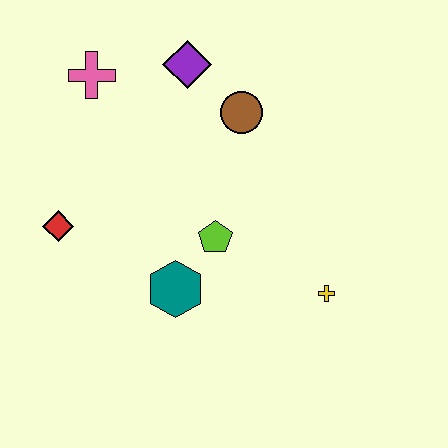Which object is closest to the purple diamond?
The brown circle is closest to the purple diamond.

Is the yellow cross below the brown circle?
Yes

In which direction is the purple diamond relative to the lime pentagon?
The purple diamond is above the lime pentagon.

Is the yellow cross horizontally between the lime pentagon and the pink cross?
No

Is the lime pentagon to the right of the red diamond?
Yes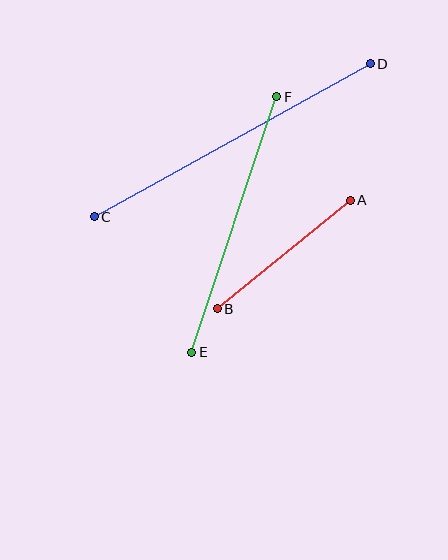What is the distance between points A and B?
The distance is approximately 172 pixels.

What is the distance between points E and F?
The distance is approximately 269 pixels.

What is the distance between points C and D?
The distance is approximately 315 pixels.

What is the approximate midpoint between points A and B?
The midpoint is at approximately (284, 254) pixels.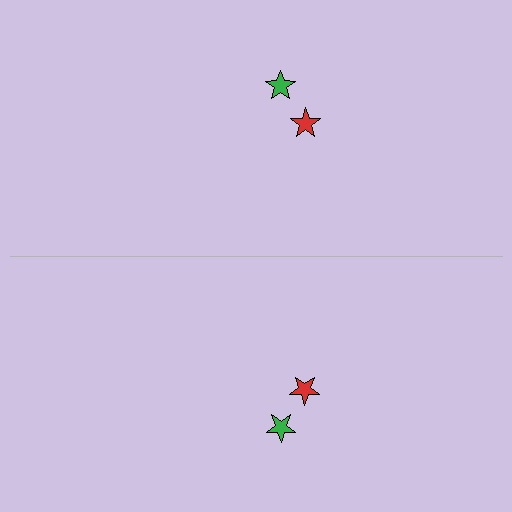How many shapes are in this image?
There are 4 shapes in this image.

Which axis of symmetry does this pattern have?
The pattern has a horizontal axis of symmetry running through the center of the image.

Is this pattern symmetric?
Yes, this pattern has bilateral (reflection) symmetry.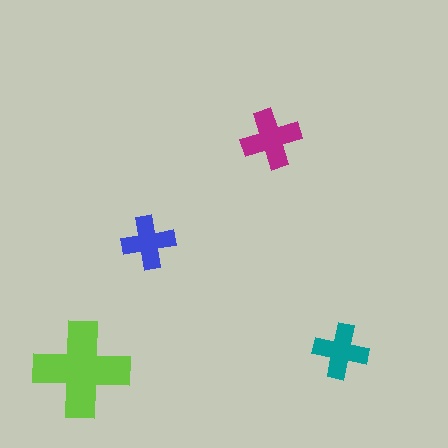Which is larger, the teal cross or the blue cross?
The teal one.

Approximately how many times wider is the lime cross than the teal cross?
About 1.5 times wider.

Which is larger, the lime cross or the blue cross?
The lime one.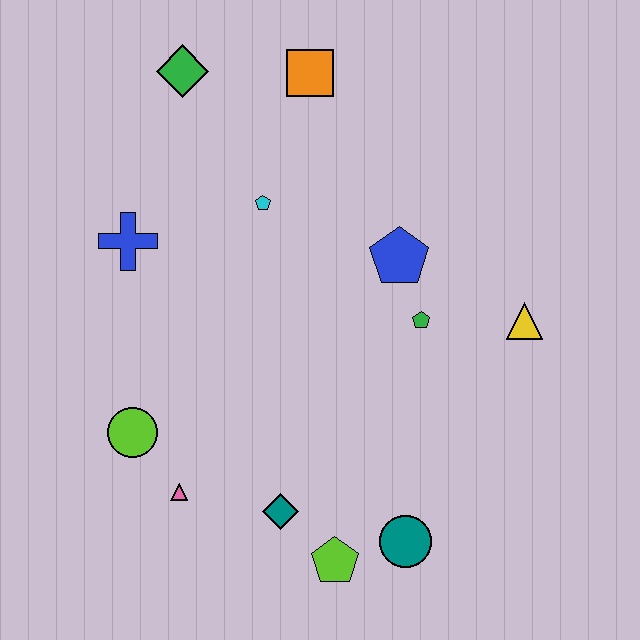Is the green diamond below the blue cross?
No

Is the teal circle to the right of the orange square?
Yes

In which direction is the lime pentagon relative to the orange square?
The lime pentagon is below the orange square.